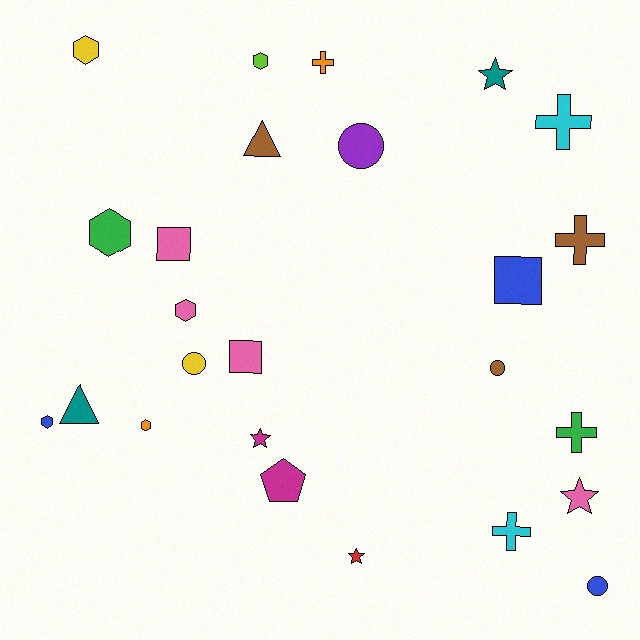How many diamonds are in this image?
There are no diamonds.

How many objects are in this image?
There are 25 objects.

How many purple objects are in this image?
There is 1 purple object.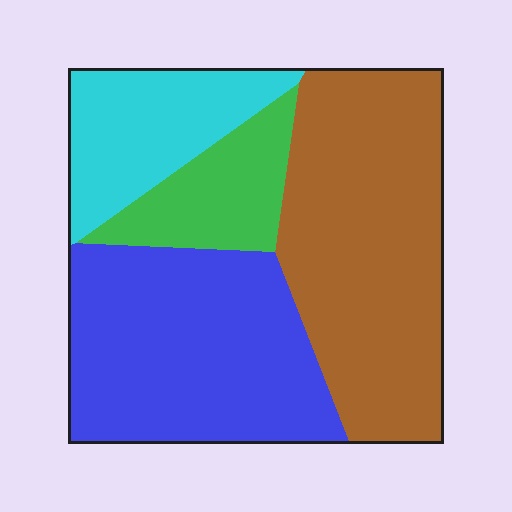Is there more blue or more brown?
Brown.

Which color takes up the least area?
Green, at roughly 10%.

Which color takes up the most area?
Brown, at roughly 40%.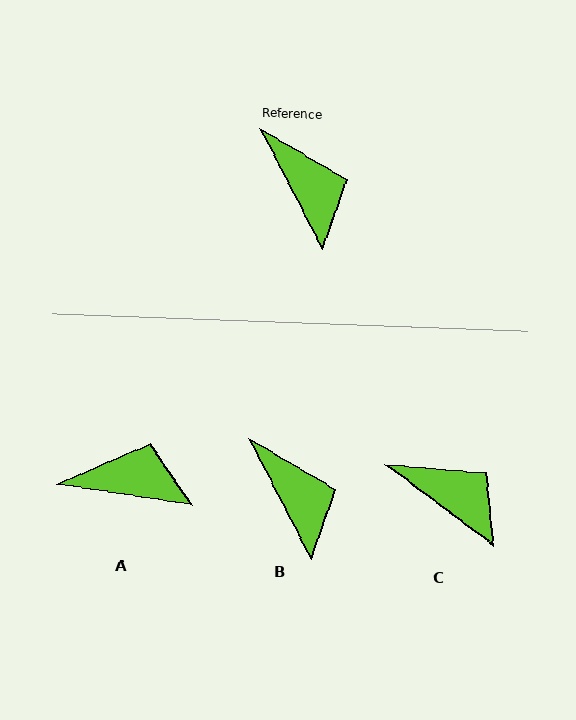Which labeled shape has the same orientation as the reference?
B.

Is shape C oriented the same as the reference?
No, it is off by about 26 degrees.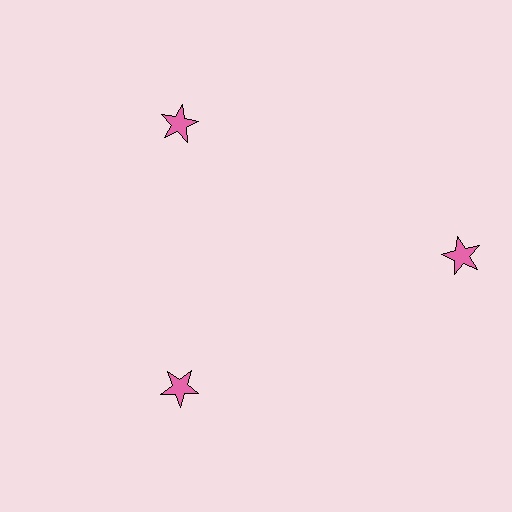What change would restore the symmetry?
The symmetry would be restored by moving it inward, back onto the ring so that all 3 stars sit at equal angles and equal distance from the center.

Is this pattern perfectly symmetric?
No. The 3 pink stars are arranged in a ring, but one element near the 3 o'clock position is pushed outward from the center, breaking the 3-fold rotational symmetry.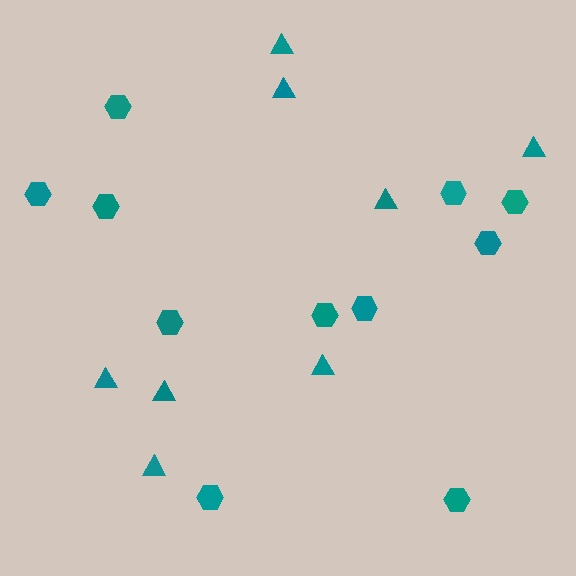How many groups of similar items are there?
There are 2 groups: one group of triangles (8) and one group of hexagons (11).